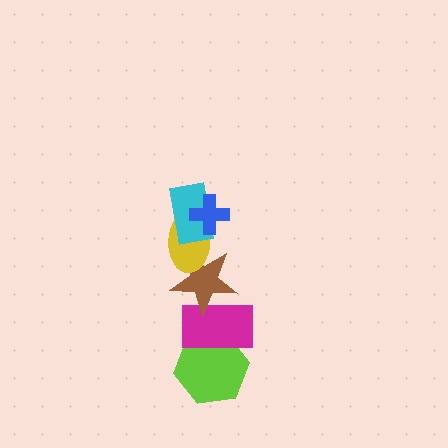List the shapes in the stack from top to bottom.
From top to bottom: the blue cross, the cyan rectangle, the yellow ellipse, the brown star, the magenta rectangle, the lime hexagon.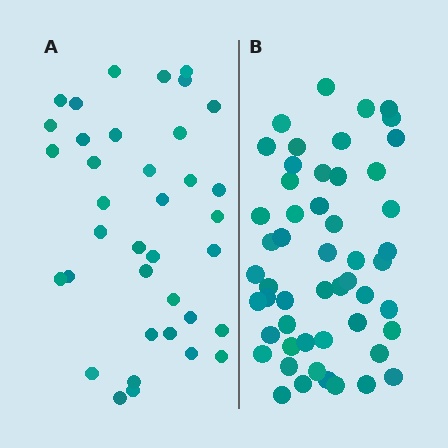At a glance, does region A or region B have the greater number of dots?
Region B (the right region) has more dots.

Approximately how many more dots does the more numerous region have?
Region B has approximately 15 more dots than region A.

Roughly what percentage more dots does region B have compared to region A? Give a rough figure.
About 40% more.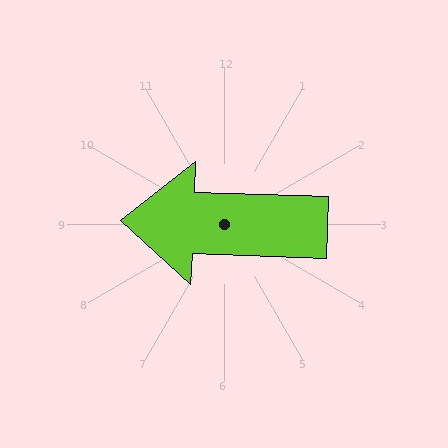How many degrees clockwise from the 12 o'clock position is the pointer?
Approximately 272 degrees.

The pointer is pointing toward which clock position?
Roughly 9 o'clock.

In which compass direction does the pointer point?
West.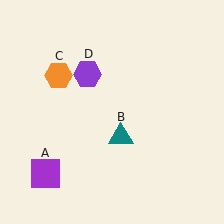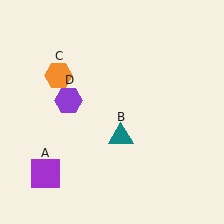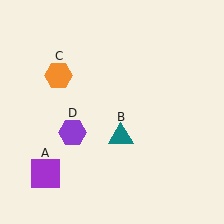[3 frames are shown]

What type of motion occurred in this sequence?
The purple hexagon (object D) rotated counterclockwise around the center of the scene.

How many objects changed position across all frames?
1 object changed position: purple hexagon (object D).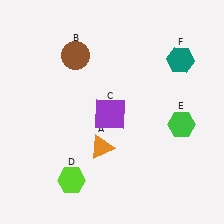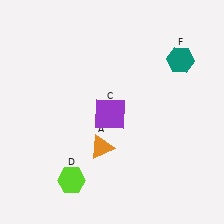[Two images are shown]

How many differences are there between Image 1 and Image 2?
There are 2 differences between the two images.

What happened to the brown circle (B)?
The brown circle (B) was removed in Image 2. It was in the top-left area of Image 1.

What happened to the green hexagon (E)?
The green hexagon (E) was removed in Image 2. It was in the bottom-right area of Image 1.